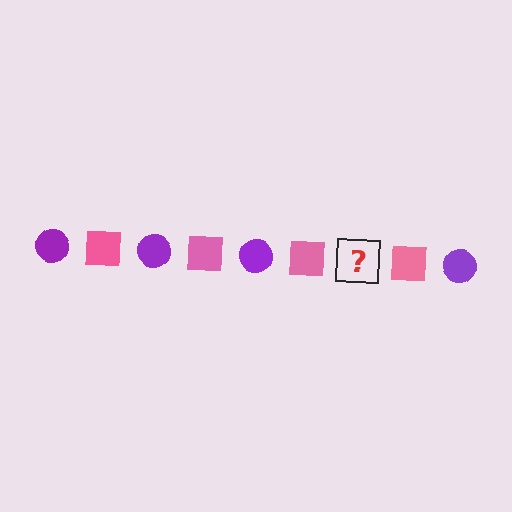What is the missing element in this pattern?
The missing element is a purple circle.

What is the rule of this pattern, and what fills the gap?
The rule is that the pattern alternates between purple circle and pink square. The gap should be filled with a purple circle.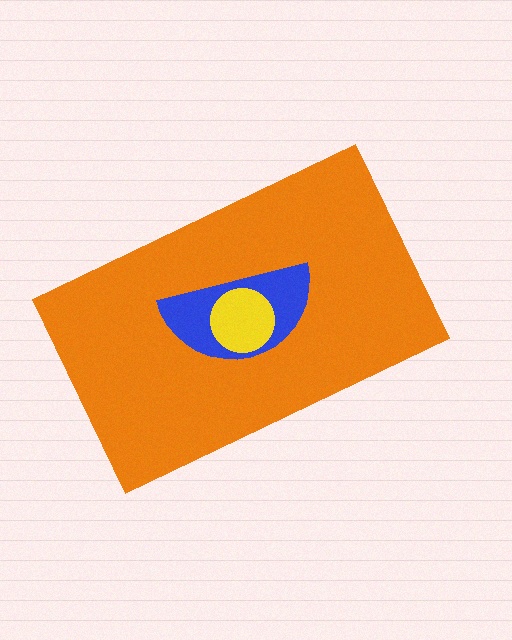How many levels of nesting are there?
3.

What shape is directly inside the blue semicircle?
The yellow circle.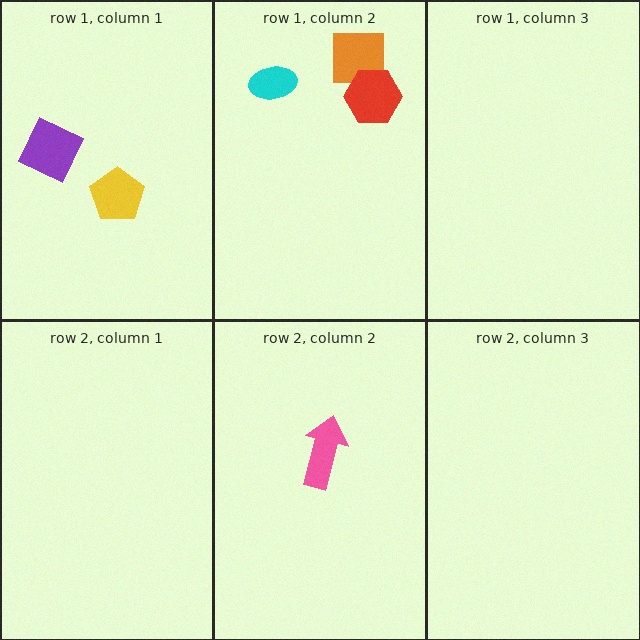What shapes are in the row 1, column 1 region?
The purple diamond, the yellow pentagon.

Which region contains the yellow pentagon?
The row 1, column 1 region.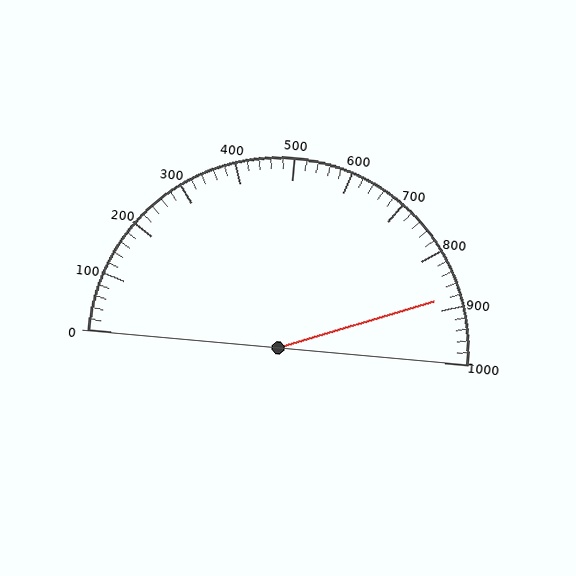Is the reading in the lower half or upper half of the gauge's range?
The reading is in the upper half of the range (0 to 1000).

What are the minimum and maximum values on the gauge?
The gauge ranges from 0 to 1000.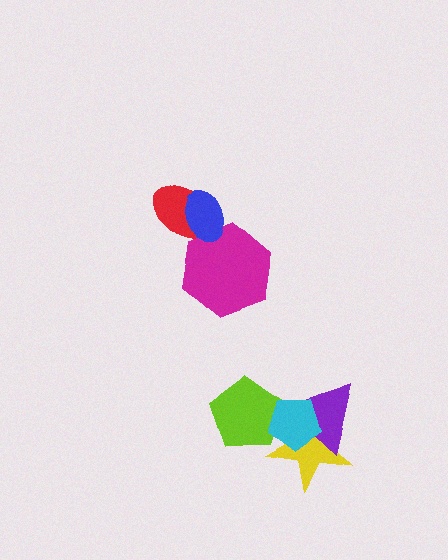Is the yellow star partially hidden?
Yes, it is partially covered by another shape.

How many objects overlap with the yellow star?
3 objects overlap with the yellow star.